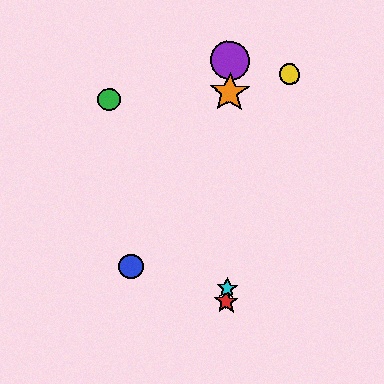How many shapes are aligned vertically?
4 shapes (the red star, the purple circle, the orange star, the cyan star) are aligned vertically.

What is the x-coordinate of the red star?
The red star is at x≈227.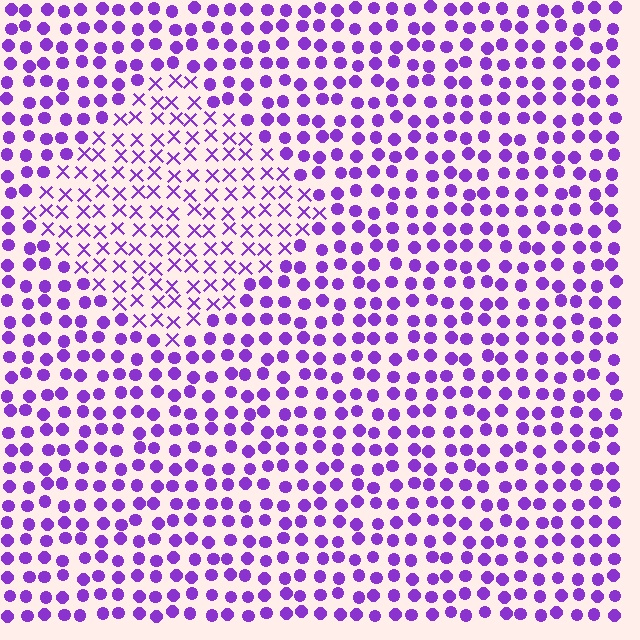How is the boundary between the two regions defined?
The boundary is defined by a change in element shape: X marks inside vs. circles outside. All elements share the same color and spacing.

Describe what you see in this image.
The image is filled with small purple elements arranged in a uniform grid. A diamond-shaped region contains X marks, while the surrounding area contains circles. The boundary is defined purely by the change in element shape.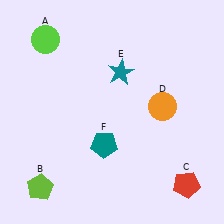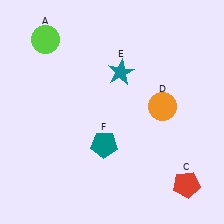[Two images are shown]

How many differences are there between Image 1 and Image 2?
There is 1 difference between the two images.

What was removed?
The lime pentagon (B) was removed in Image 2.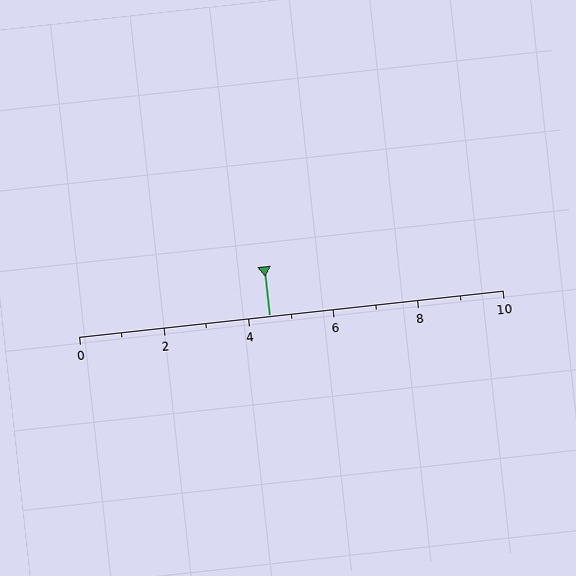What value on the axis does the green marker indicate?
The marker indicates approximately 4.5.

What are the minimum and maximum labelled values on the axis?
The axis runs from 0 to 10.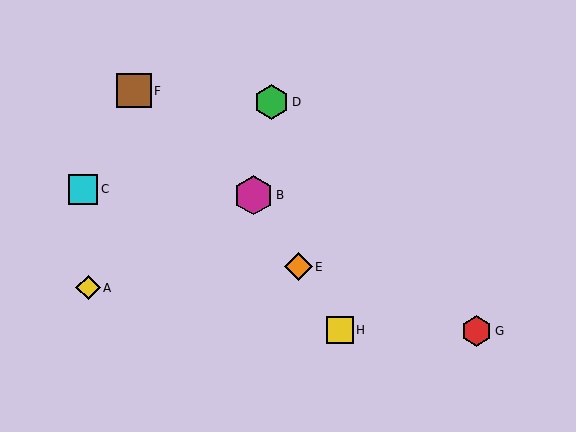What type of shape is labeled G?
Shape G is a red hexagon.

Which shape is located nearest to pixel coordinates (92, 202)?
The cyan square (labeled C) at (83, 189) is nearest to that location.